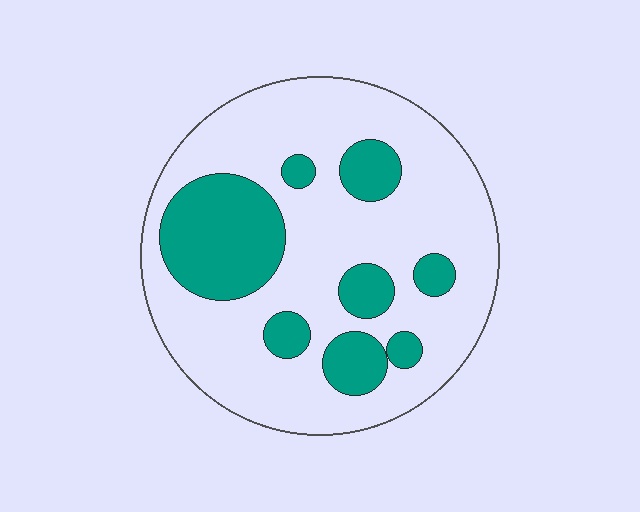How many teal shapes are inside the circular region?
8.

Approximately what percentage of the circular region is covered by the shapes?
Approximately 25%.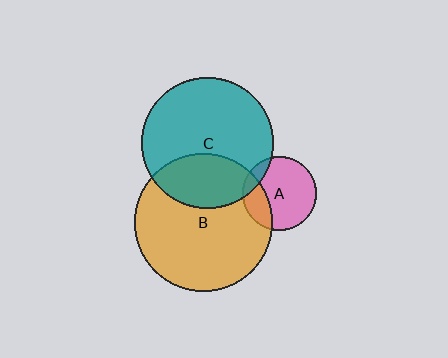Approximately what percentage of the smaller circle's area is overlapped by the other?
Approximately 30%.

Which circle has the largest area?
Circle B (orange).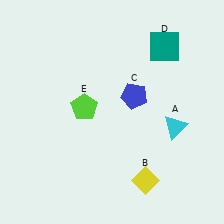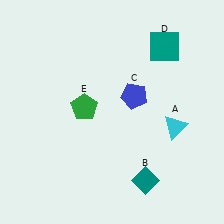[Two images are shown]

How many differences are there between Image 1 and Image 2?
There are 2 differences between the two images.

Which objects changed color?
B changed from yellow to teal. E changed from lime to green.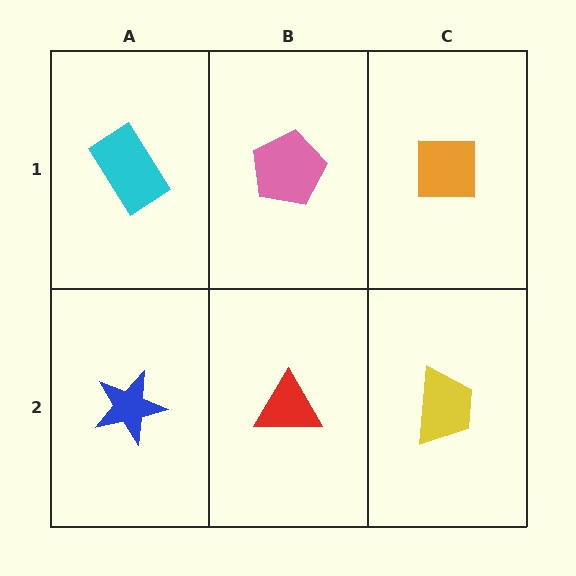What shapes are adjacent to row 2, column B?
A pink pentagon (row 1, column B), a blue star (row 2, column A), a yellow trapezoid (row 2, column C).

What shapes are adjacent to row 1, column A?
A blue star (row 2, column A), a pink pentagon (row 1, column B).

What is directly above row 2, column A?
A cyan rectangle.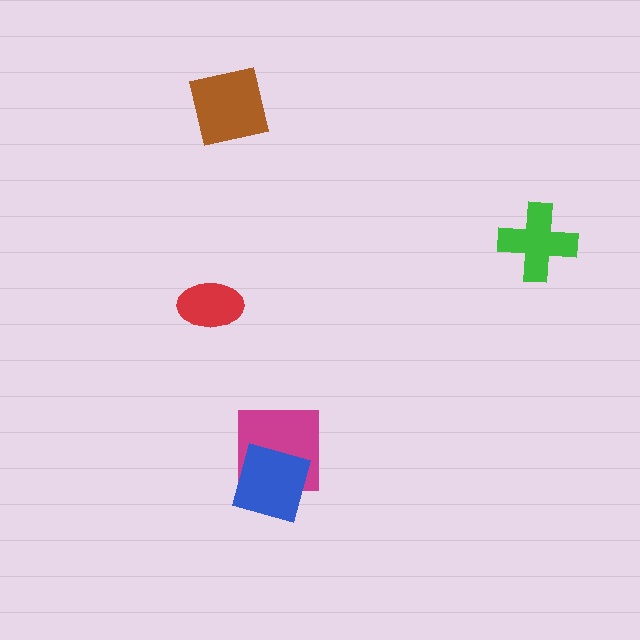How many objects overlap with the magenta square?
1 object overlaps with the magenta square.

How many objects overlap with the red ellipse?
0 objects overlap with the red ellipse.